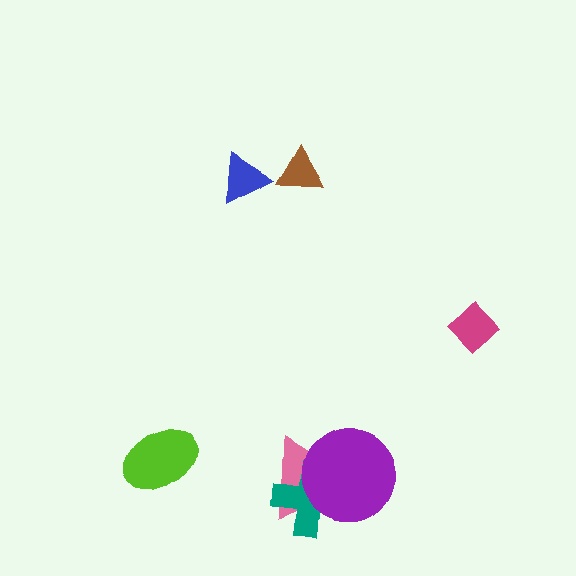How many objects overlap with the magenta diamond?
0 objects overlap with the magenta diamond.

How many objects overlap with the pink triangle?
2 objects overlap with the pink triangle.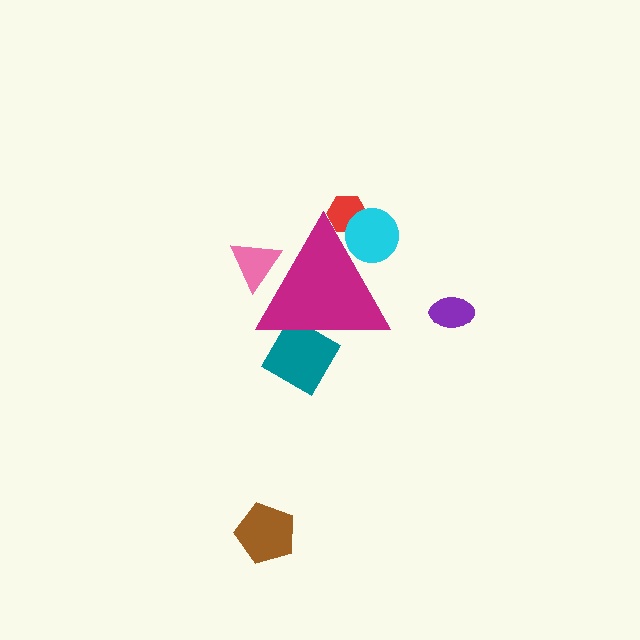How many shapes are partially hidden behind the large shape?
4 shapes are partially hidden.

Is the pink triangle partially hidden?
Yes, the pink triangle is partially hidden behind the magenta triangle.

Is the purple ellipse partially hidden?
No, the purple ellipse is fully visible.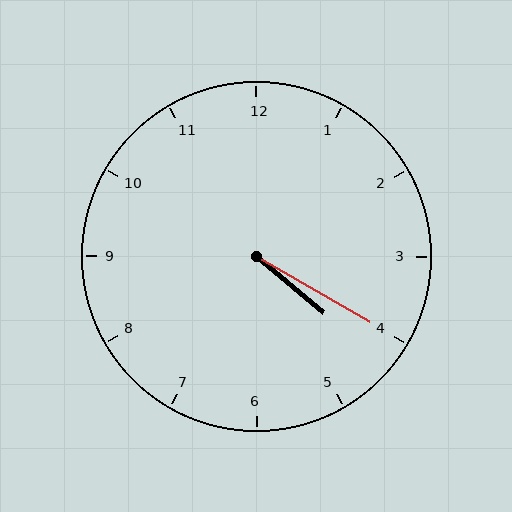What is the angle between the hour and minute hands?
Approximately 10 degrees.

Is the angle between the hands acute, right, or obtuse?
It is acute.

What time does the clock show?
4:20.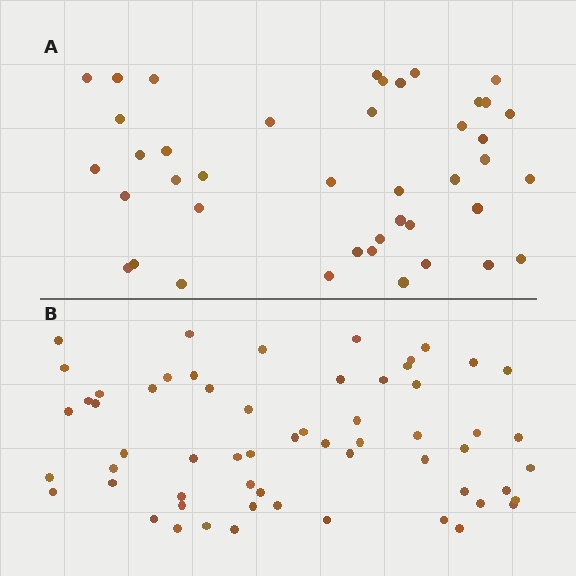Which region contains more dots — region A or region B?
Region B (the bottom region) has more dots.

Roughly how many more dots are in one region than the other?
Region B has approximately 20 more dots than region A.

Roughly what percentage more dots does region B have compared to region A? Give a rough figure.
About 45% more.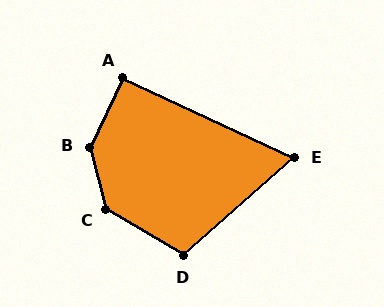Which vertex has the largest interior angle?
B, at approximately 140 degrees.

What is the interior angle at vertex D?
Approximately 108 degrees (obtuse).